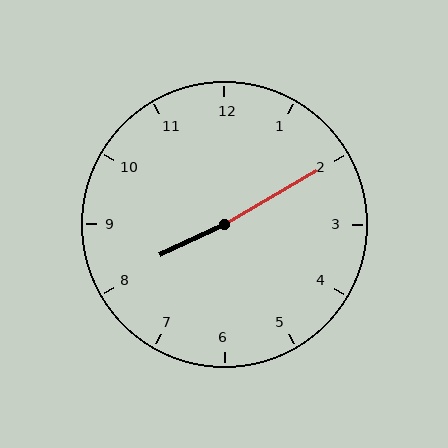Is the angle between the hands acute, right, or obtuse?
It is obtuse.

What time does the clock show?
8:10.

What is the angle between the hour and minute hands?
Approximately 175 degrees.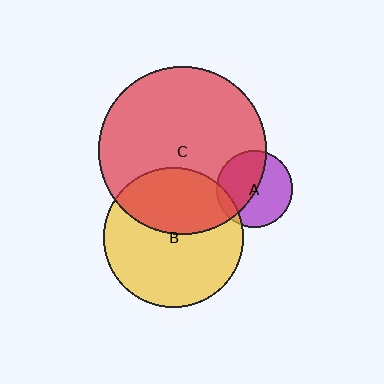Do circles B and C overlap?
Yes.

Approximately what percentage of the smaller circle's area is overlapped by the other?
Approximately 40%.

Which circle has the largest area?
Circle C (red).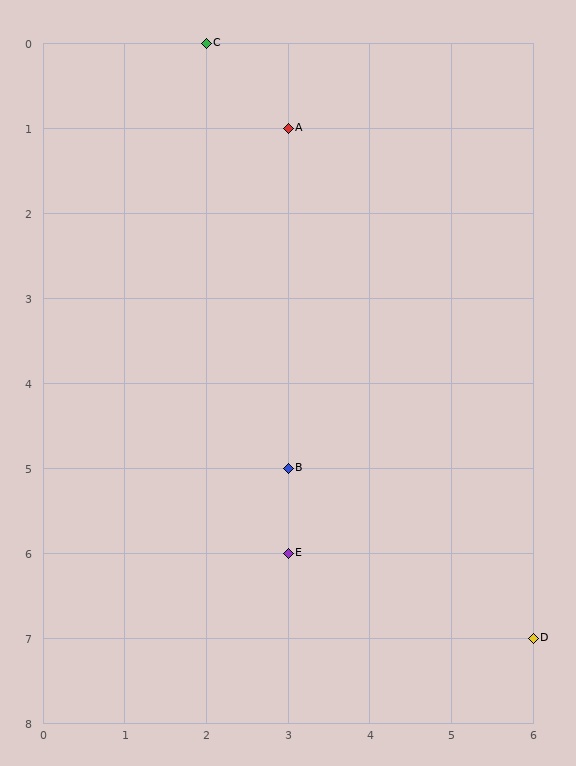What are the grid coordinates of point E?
Point E is at grid coordinates (3, 6).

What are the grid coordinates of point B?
Point B is at grid coordinates (3, 5).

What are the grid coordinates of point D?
Point D is at grid coordinates (6, 7).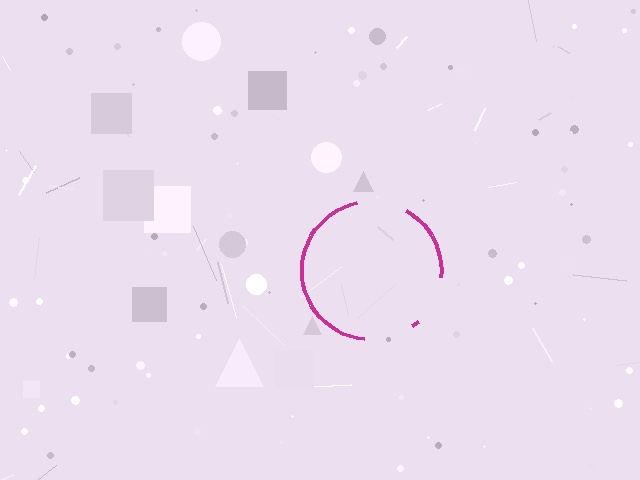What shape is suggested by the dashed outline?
The dashed outline suggests a circle.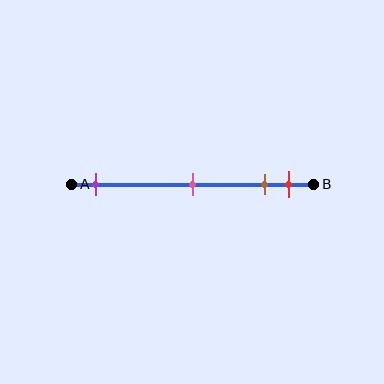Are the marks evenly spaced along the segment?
No, the marks are not evenly spaced.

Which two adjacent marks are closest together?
The brown and red marks are the closest adjacent pair.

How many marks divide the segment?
There are 4 marks dividing the segment.